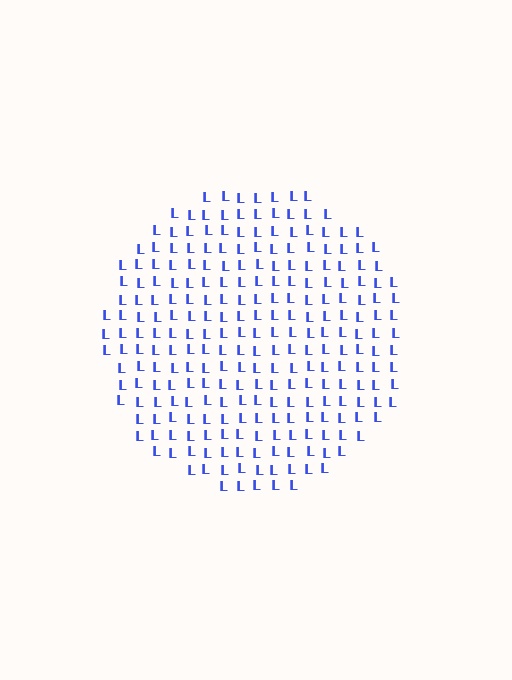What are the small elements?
The small elements are letter L's.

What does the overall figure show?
The overall figure shows a circle.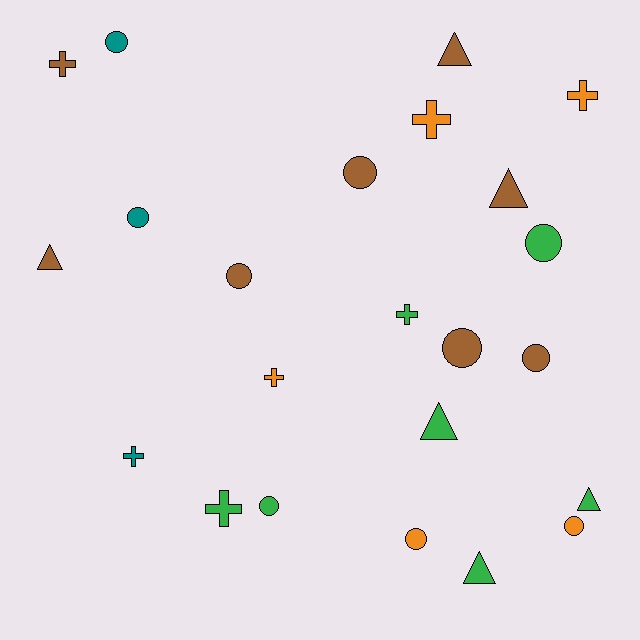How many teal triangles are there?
There are no teal triangles.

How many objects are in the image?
There are 23 objects.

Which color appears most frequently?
Brown, with 8 objects.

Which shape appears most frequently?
Circle, with 10 objects.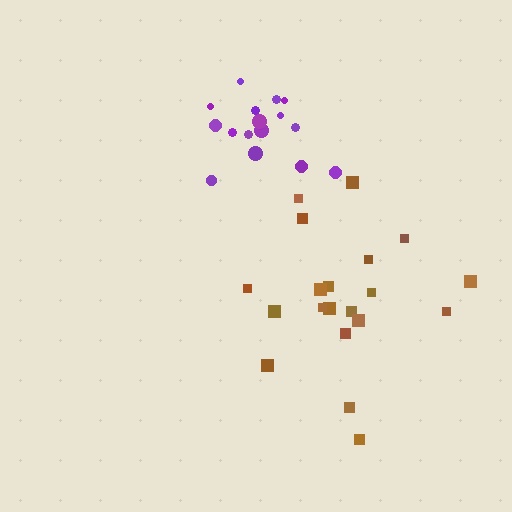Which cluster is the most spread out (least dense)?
Brown.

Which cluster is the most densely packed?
Purple.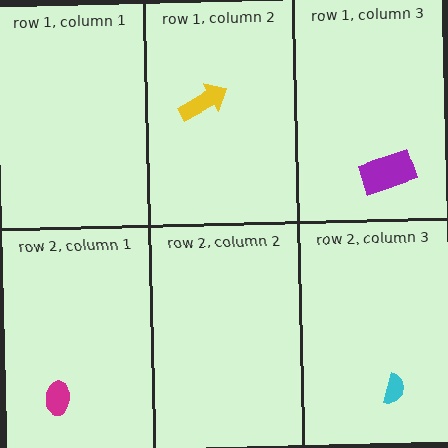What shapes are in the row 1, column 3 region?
The purple rectangle.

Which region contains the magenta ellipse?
The row 2, column 1 region.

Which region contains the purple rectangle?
The row 1, column 3 region.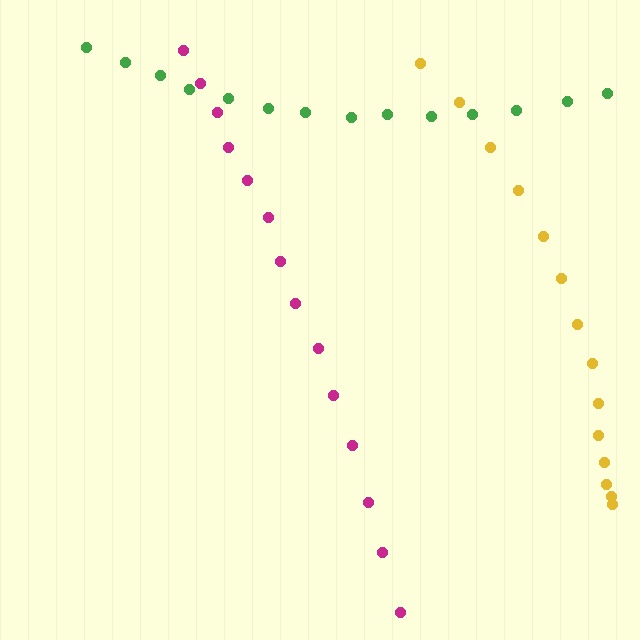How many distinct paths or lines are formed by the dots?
There are 3 distinct paths.